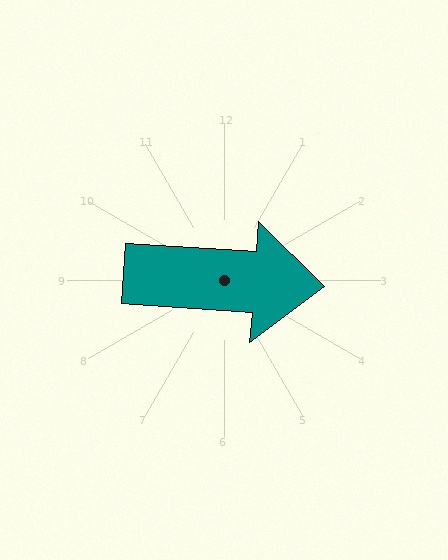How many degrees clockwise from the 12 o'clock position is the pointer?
Approximately 94 degrees.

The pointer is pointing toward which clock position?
Roughly 3 o'clock.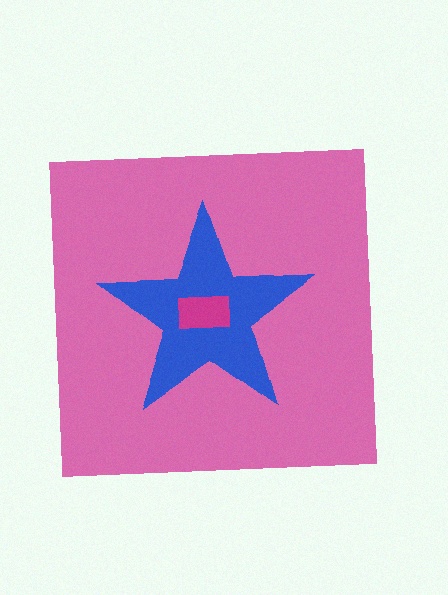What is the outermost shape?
The pink square.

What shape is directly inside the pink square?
The blue star.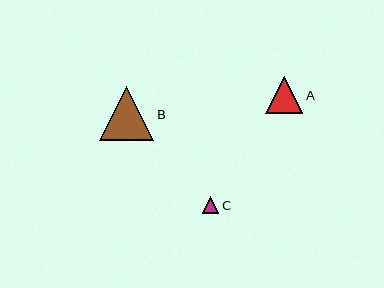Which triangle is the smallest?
Triangle C is the smallest with a size of approximately 17 pixels.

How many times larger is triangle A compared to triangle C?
Triangle A is approximately 2.2 times the size of triangle C.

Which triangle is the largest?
Triangle B is the largest with a size of approximately 54 pixels.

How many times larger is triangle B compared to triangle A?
Triangle B is approximately 1.5 times the size of triangle A.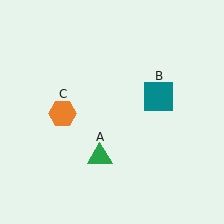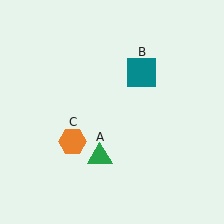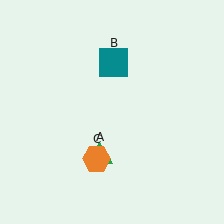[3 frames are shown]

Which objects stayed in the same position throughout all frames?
Green triangle (object A) remained stationary.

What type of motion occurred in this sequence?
The teal square (object B), orange hexagon (object C) rotated counterclockwise around the center of the scene.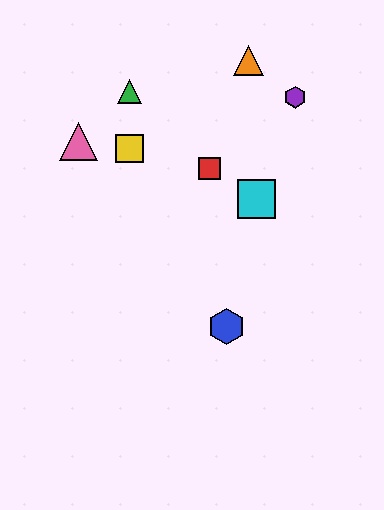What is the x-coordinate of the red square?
The red square is at x≈210.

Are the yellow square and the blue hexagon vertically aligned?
No, the yellow square is at x≈129 and the blue hexagon is at x≈227.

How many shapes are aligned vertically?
2 shapes (the green triangle, the yellow square) are aligned vertically.